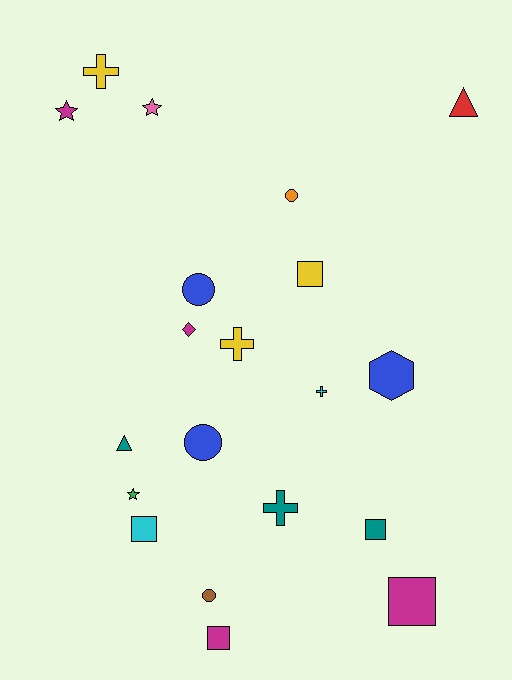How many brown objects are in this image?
There is 1 brown object.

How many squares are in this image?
There are 5 squares.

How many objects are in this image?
There are 20 objects.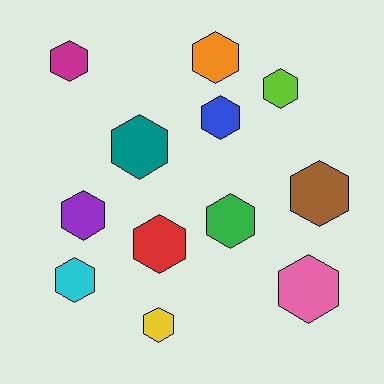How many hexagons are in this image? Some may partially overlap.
There are 12 hexagons.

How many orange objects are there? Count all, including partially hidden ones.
There is 1 orange object.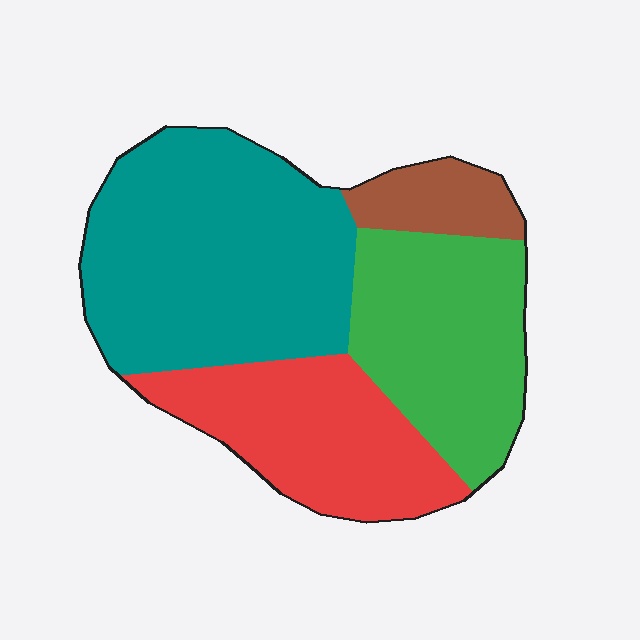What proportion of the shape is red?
Red covers around 25% of the shape.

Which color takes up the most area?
Teal, at roughly 40%.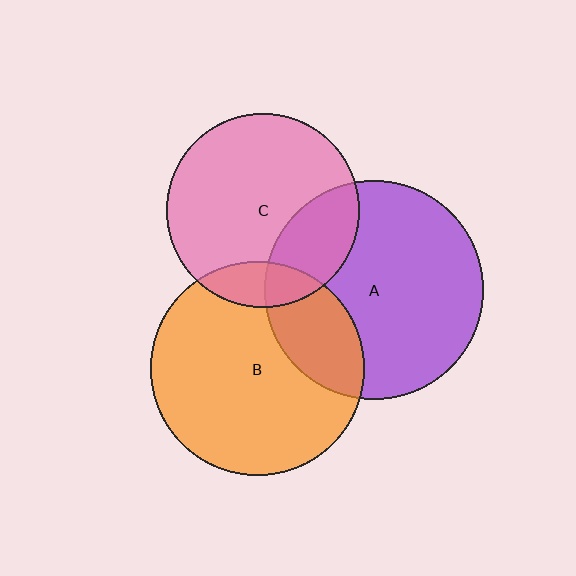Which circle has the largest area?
Circle A (purple).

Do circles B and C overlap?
Yes.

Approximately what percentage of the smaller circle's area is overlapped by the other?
Approximately 15%.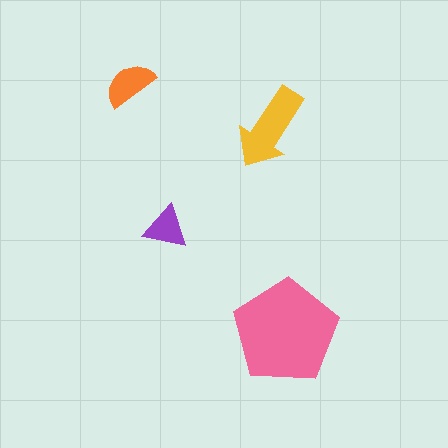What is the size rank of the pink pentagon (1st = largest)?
1st.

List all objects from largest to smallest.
The pink pentagon, the yellow arrow, the orange semicircle, the purple triangle.